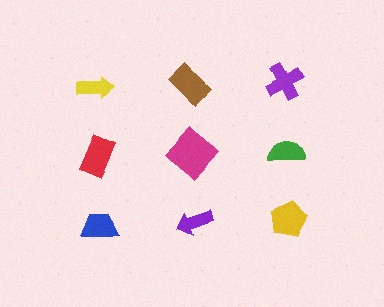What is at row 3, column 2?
A purple arrow.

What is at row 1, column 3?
A purple cross.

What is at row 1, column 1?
A yellow arrow.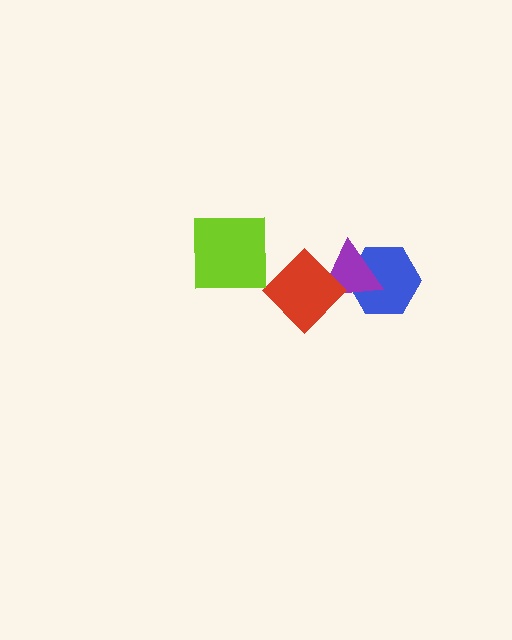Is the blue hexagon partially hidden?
Yes, it is partially covered by another shape.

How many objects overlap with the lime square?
0 objects overlap with the lime square.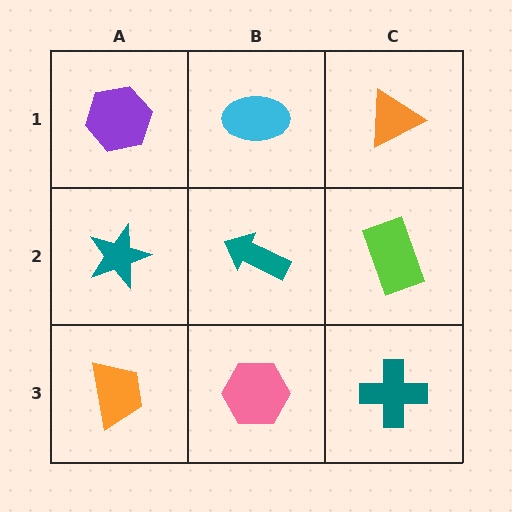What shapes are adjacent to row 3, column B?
A teal arrow (row 2, column B), an orange trapezoid (row 3, column A), a teal cross (row 3, column C).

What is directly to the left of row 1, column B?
A purple hexagon.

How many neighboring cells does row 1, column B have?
3.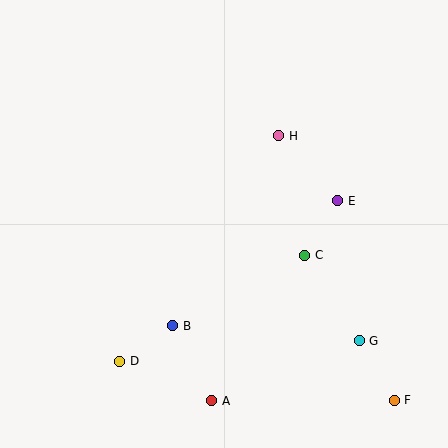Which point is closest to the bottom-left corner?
Point D is closest to the bottom-left corner.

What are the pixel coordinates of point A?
Point A is at (212, 401).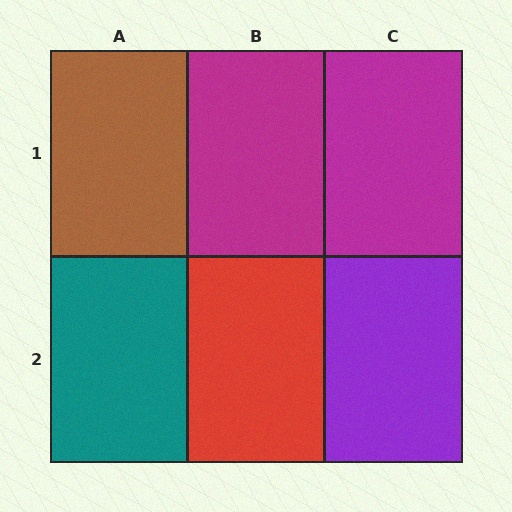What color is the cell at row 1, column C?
Magenta.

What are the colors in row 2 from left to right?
Teal, red, purple.